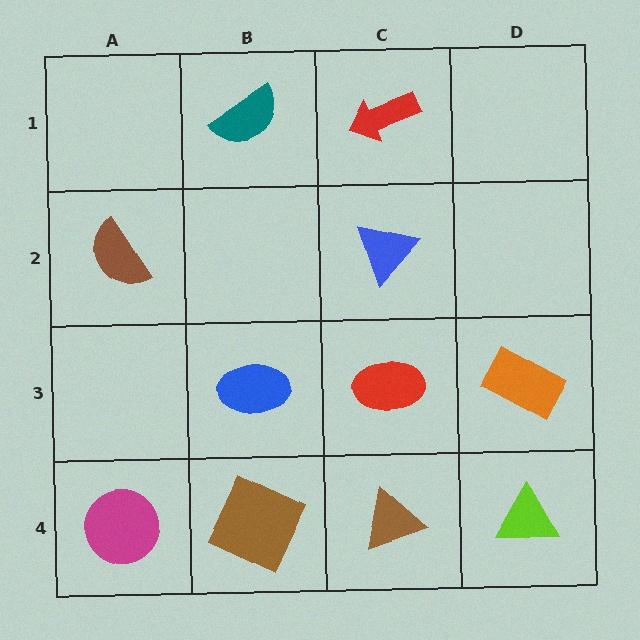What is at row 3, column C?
A red ellipse.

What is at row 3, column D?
An orange rectangle.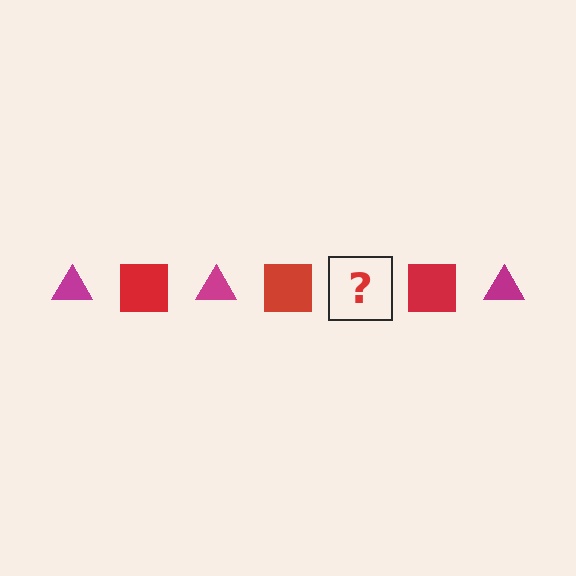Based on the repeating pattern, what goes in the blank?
The blank should be a magenta triangle.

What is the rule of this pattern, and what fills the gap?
The rule is that the pattern alternates between magenta triangle and red square. The gap should be filled with a magenta triangle.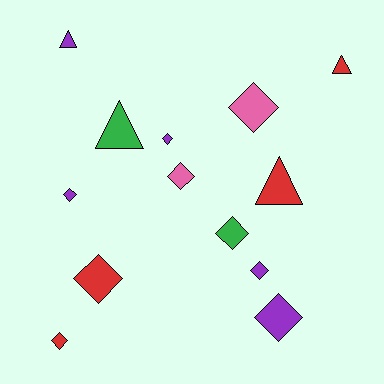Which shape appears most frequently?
Diamond, with 9 objects.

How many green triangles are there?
There is 1 green triangle.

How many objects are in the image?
There are 13 objects.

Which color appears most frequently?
Purple, with 5 objects.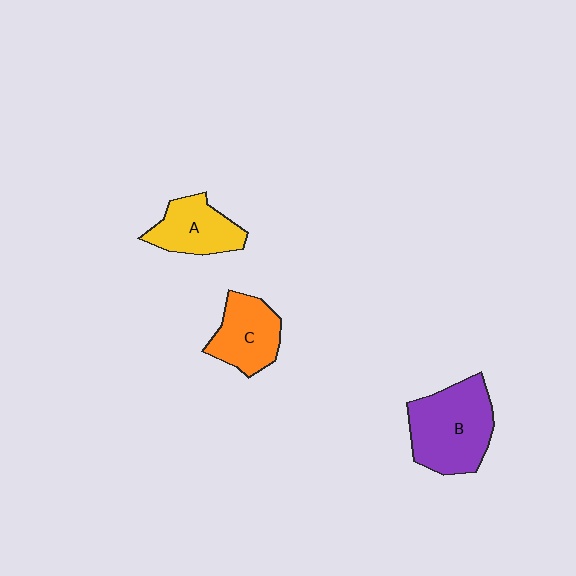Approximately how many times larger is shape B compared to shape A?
Approximately 1.6 times.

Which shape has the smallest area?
Shape A (yellow).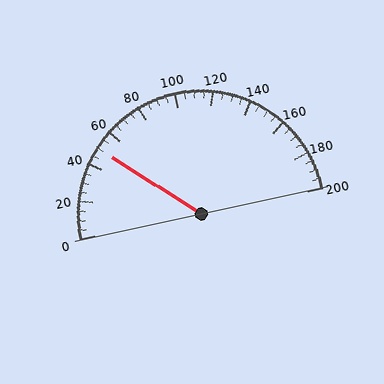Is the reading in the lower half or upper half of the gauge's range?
The reading is in the lower half of the range (0 to 200).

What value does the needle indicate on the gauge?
The needle indicates approximately 50.